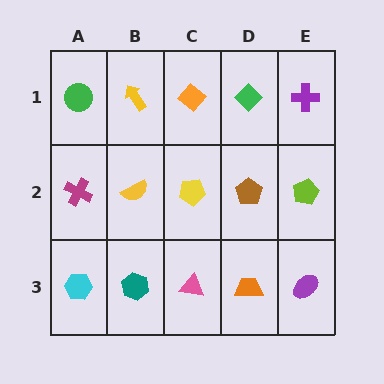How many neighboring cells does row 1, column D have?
3.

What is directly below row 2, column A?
A cyan hexagon.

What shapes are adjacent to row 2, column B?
A yellow arrow (row 1, column B), a teal hexagon (row 3, column B), a magenta cross (row 2, column A), a yellow pentagon (row 2, column C).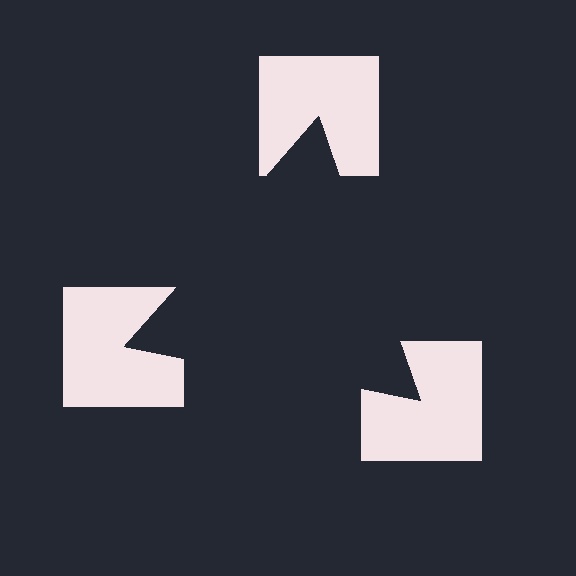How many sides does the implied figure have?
3 sides.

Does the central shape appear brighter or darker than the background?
It typically appears slightly darker than the background, even though no actual brightness change is drawn.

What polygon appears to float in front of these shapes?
An illusory triangle — its edges are inferred from the aligned wedge cuts in the notched squares, not physically drawn.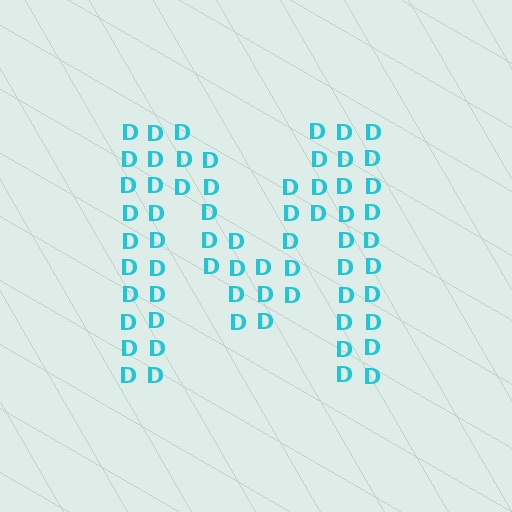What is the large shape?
The large shape is the letter M.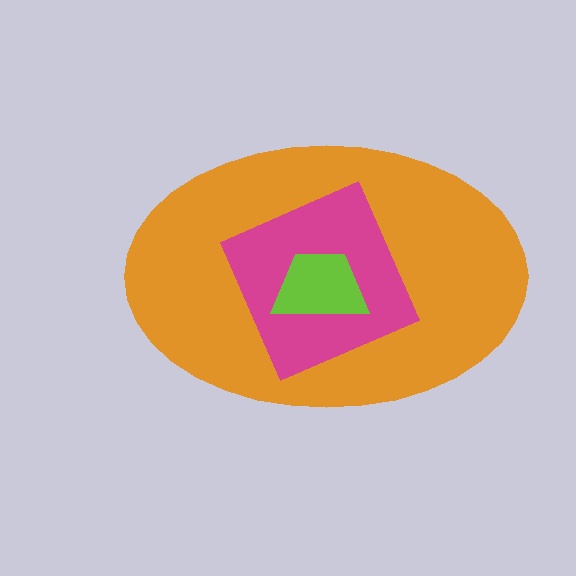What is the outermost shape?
The orange ellipse.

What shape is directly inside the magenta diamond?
The lime trapezoid.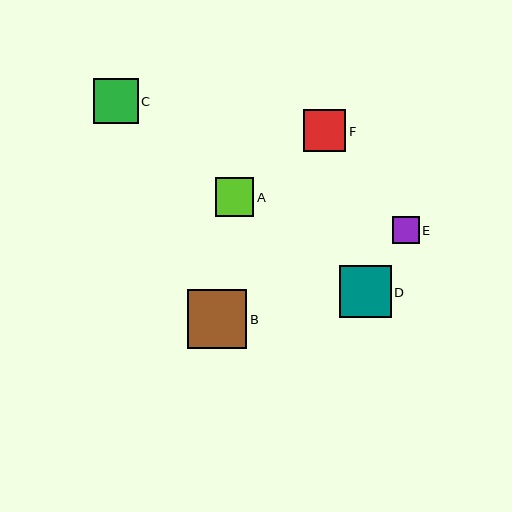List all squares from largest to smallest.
From largest to smallest: B, D, C, F, A, E.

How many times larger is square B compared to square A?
Square B is approximately 1.5 times the size of square A.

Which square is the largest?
Square B is the largest with a size of approximately 59 pixels.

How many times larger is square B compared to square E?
Square B is approximately 2.2 times the size of square E.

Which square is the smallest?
Square E is the smallest with a size of approximately 27 pixels.